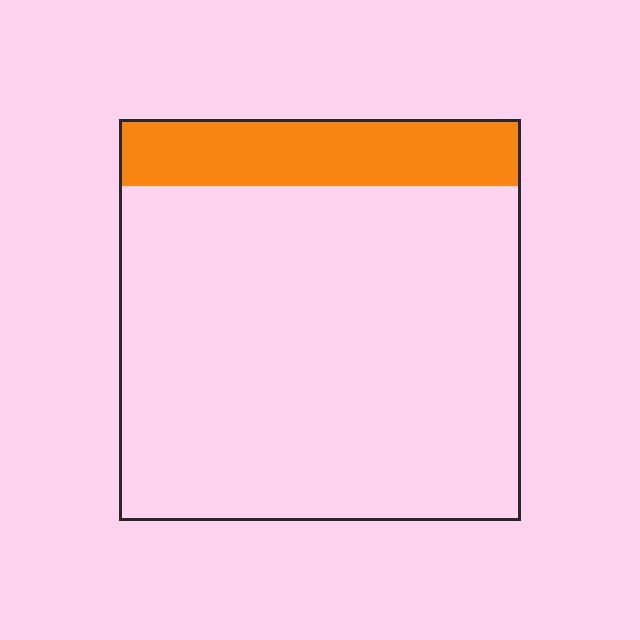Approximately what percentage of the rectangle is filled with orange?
Approximately 15%.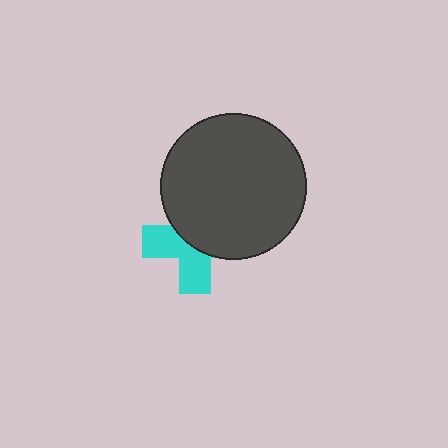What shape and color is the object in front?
The object in front is a dark gray circle.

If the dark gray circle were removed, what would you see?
You would see the complete cyan cross.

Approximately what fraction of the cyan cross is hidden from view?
Roughly 55% of the cyan cross is hidden behind the dark gray circle.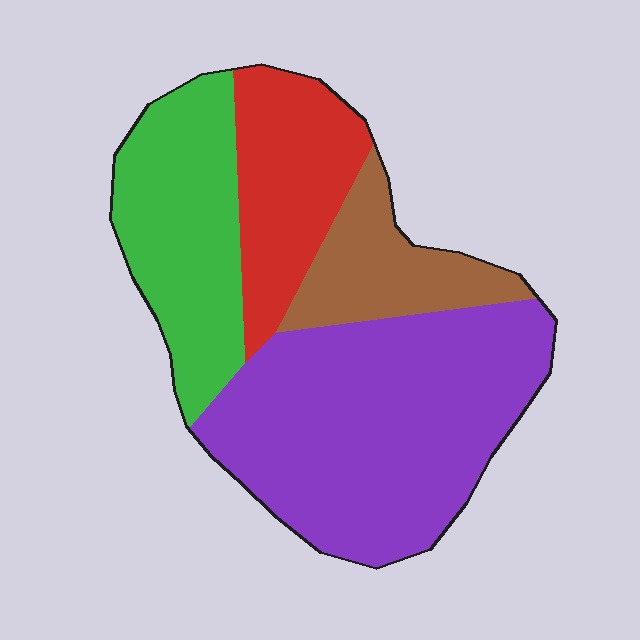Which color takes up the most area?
Purple, at roughly 45%.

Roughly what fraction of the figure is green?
Green takes up about one quarter (1/4) of the figure.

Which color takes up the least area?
Brown, at roughly 15%.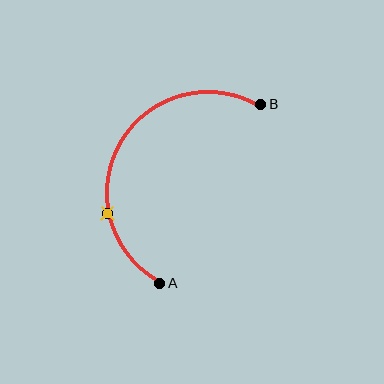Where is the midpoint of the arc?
The arc midpoint is the point on the curve farthest from the straight line joining A and B. It sits to the left of that line.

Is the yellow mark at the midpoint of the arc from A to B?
No. The yellow mark lies on the arc but is closer to endpoint A. The arc midpoint would be at the point on the curve equidistant along the arc from both A and B.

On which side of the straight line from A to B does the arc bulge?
The arc bulges to the left of the straight line connecting A and B.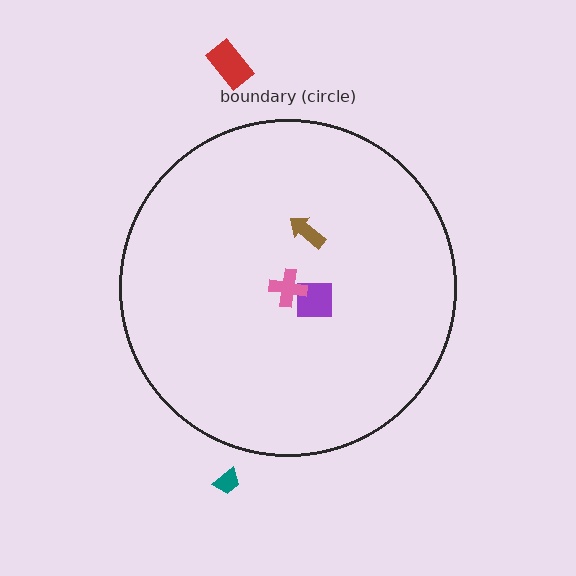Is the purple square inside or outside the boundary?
Inside.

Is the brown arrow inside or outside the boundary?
Inside.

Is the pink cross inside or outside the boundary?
Inside.